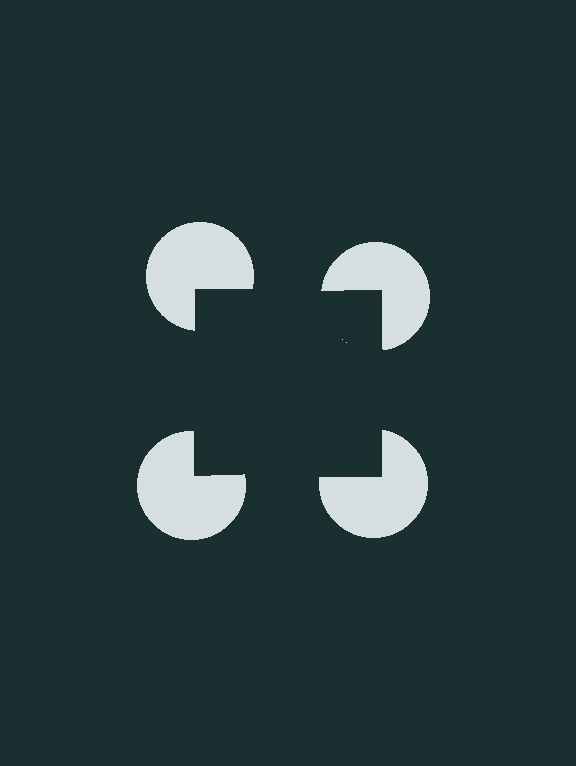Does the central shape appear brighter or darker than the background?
It typically appears slightly darker than the background, even though no actual brightness change is drawn.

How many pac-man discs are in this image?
There are 4 — one at each vertex of the illusory square.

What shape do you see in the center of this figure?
An illusory square — its edges are inferred from the aligned wedge cuts in the pac-man discs, not physically drawn.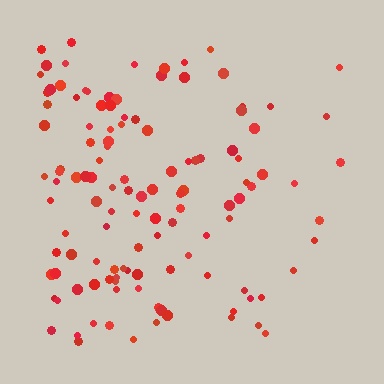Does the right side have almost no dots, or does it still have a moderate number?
Still a moderate number, just noticeably fewer than the left.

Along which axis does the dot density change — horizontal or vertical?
Horizontal.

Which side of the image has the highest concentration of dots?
The left.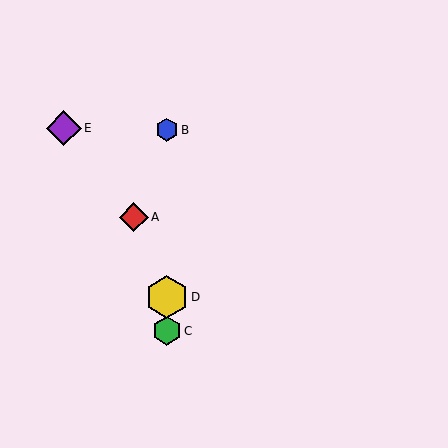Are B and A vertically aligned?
No, B is at x≈167 and A is at x≈134.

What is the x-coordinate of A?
Object A is at x≈134.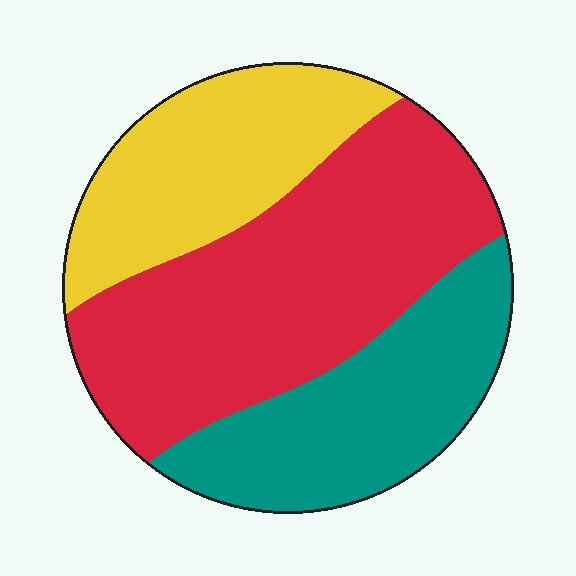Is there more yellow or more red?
Red.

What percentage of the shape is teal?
Teal takes up between a quarter and a half of the shape.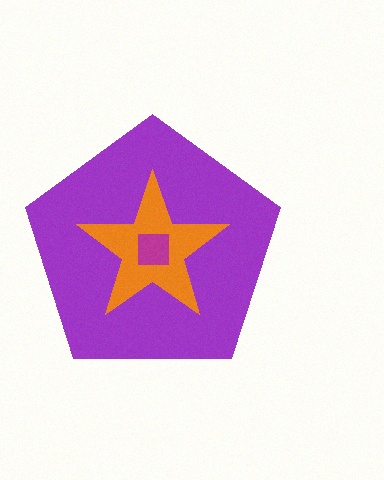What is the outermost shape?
The purple pentagon.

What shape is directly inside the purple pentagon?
The orange star.